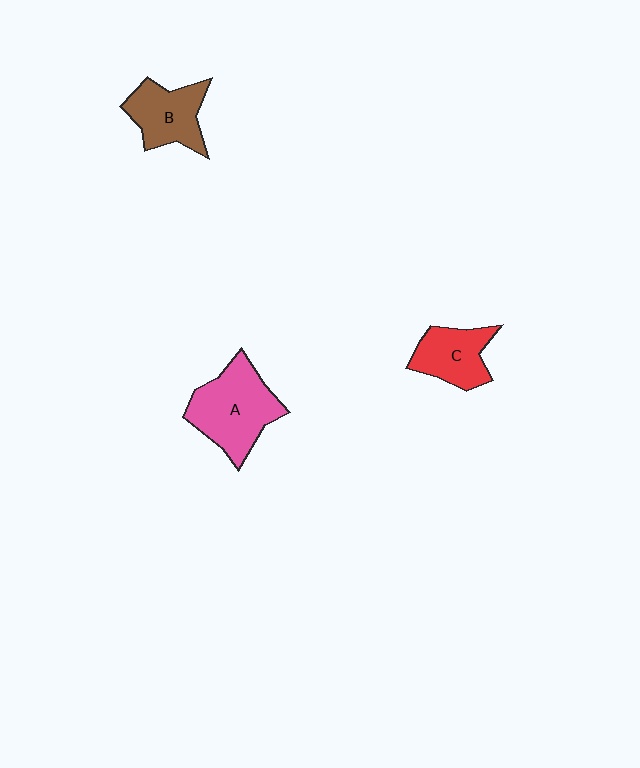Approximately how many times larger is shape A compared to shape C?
Approximately 1.6 times.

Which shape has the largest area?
Shape A (pink).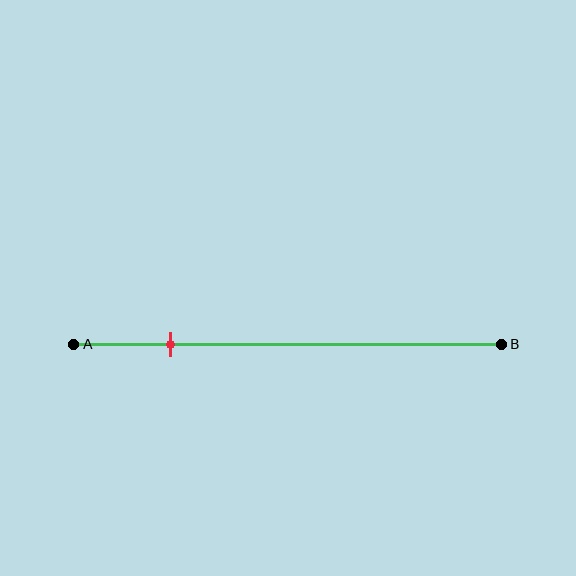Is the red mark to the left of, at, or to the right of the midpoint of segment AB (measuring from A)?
The red mark is to the left of the midpoint of segment AB.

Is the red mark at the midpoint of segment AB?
No, the mark is at about 25% from A, not at the 50% midpoint.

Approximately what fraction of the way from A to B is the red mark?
The red mark is approximately 25% of the way from A to B.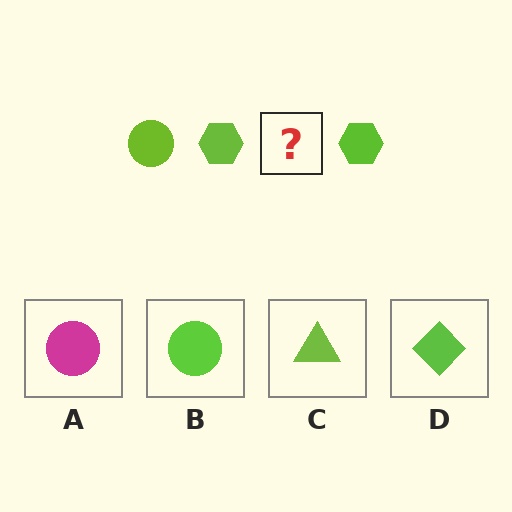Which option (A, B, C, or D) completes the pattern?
B.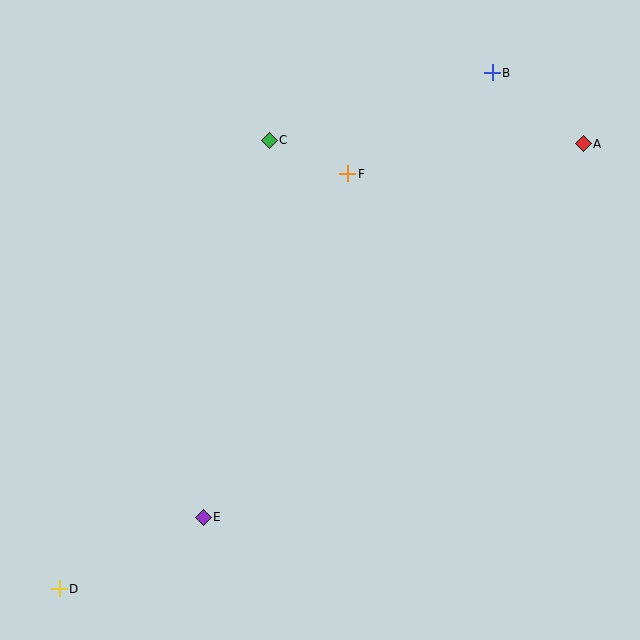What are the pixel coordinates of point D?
Point D is at (59, 589).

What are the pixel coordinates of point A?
Point A is at (583, 144).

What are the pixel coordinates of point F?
Point F is at (348, 174).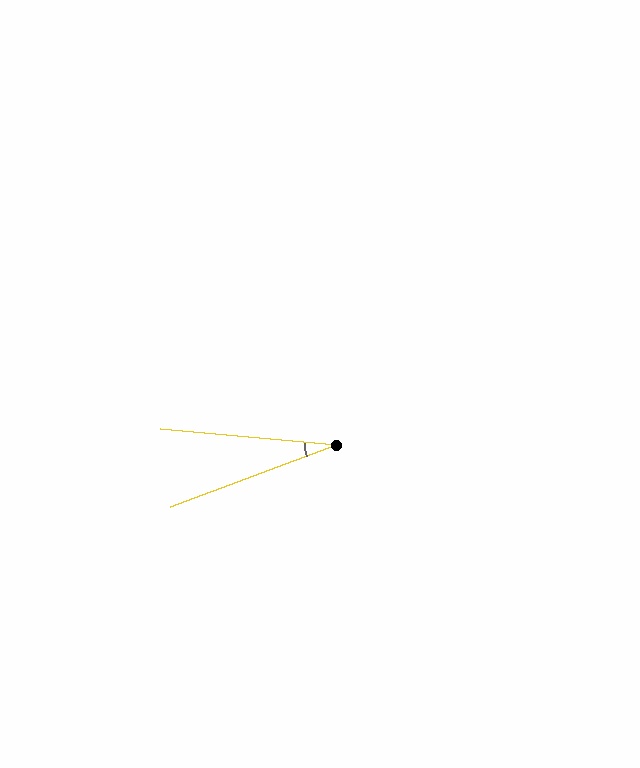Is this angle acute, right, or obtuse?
It is acute.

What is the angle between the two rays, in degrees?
Approximately 26 degrees.